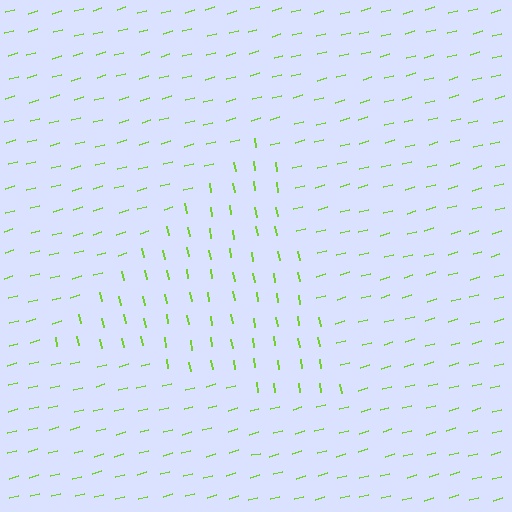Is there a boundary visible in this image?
Yes, there is a texture boundary formed by a change in line orientation.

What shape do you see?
I see a triangle.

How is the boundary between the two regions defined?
The boundary is defined purely by a change in line orientation (approximately 85 degrees difference). All lines are the same color and thickness.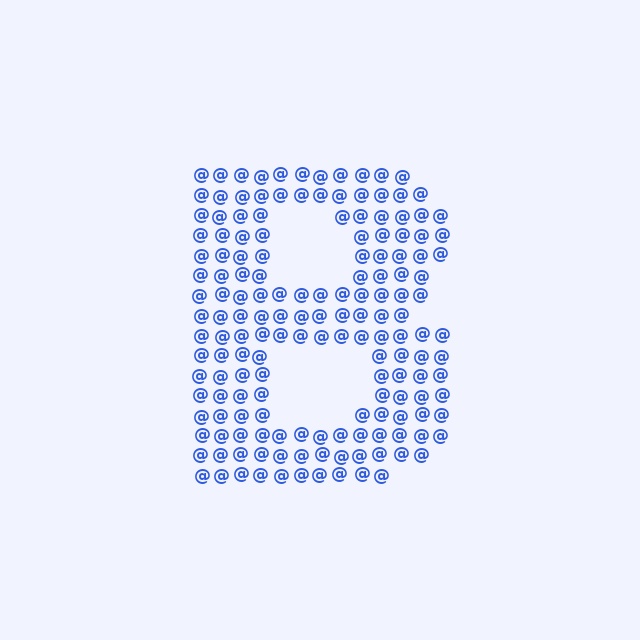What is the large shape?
The large shape is the letter B.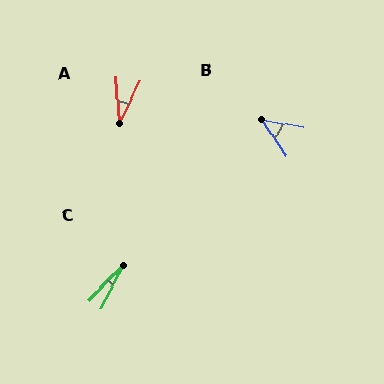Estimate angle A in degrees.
Approximately 31 degrees.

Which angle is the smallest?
C, at approximately 17 degrees.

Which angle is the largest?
B, at approximately 45 degrees.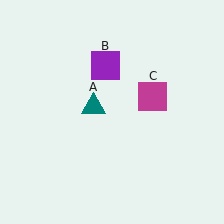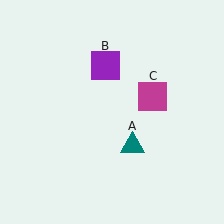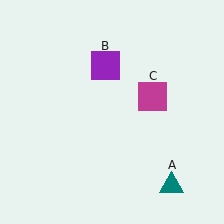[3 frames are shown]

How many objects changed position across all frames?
1 object changed position: teal triangle (object A).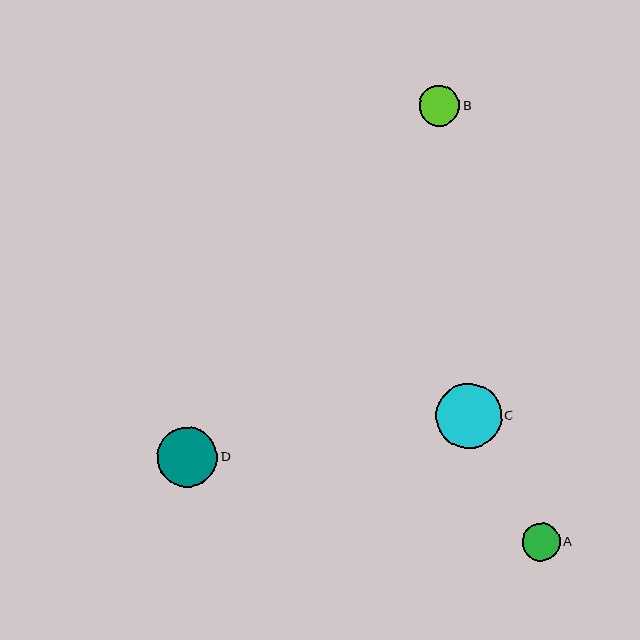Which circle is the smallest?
Circle A is the smallest with a size of approximately 38 pixels.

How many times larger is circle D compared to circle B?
Circle D is approximately 1.5 times the size of circle B.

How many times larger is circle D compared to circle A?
Circle D is approximately 1.6 times the size of circle A.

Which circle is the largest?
Circle C is the largest with a size of approximately 66 pixels.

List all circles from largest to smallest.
From largest to smallest: C, D, B, A.